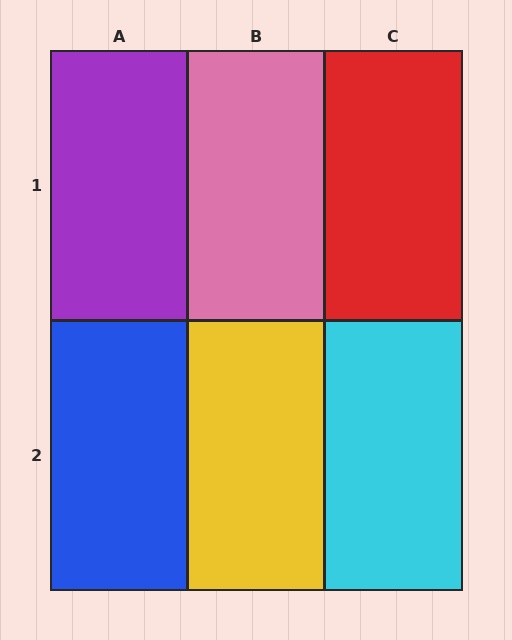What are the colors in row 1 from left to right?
Purple, pink, red.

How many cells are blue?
1 cell is blue.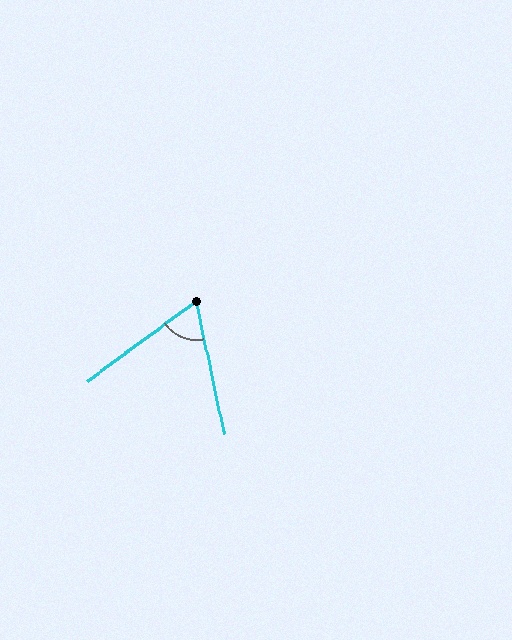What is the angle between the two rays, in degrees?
Approximately 66 degrees.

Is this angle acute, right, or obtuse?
It is acute.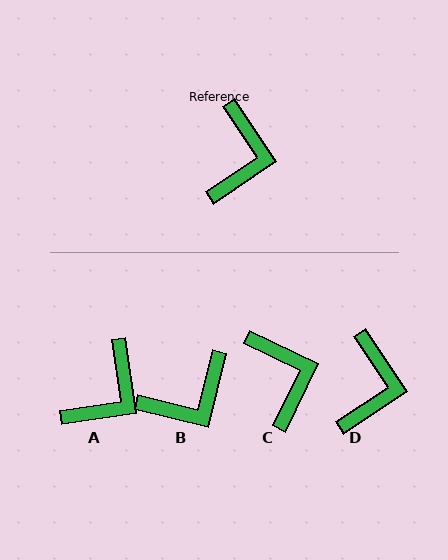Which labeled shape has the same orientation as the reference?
D.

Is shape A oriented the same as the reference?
No, it is off by about 25 degrees.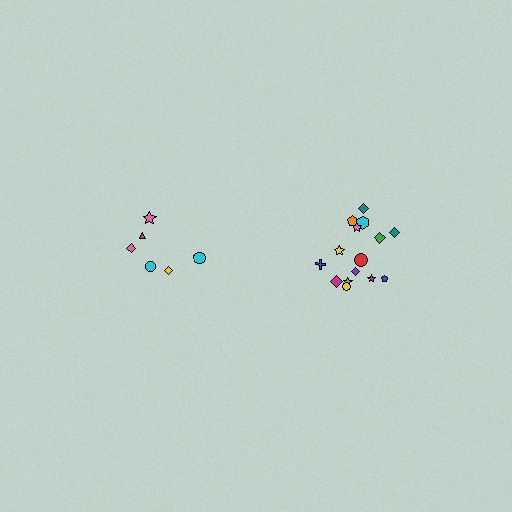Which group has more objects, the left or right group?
The right group.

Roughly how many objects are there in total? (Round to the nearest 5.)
Roughly 20 objects in total.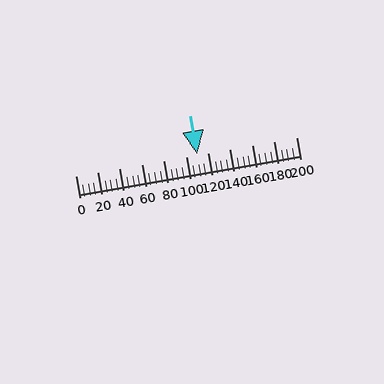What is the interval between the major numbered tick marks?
The major tick marks are spaced 20 units apart.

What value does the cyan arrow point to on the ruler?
The cyan arrow points to approximately 110.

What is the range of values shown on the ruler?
The ruler shows values from 0 to 200.